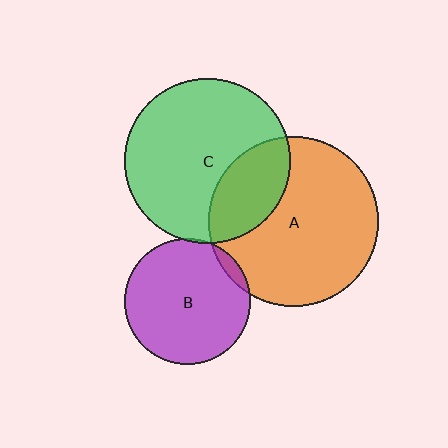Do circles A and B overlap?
Yes.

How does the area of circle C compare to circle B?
Approximately 1.7 times.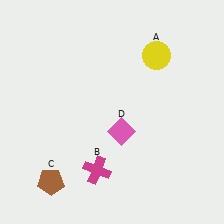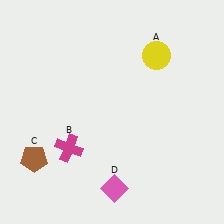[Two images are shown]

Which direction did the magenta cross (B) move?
The magenta cross (B) moved left.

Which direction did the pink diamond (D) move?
The pink diamond (D) moved down.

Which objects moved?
The objects that moved are: the magenta cross (B), the brown pentagon (C), the pink diamond (D).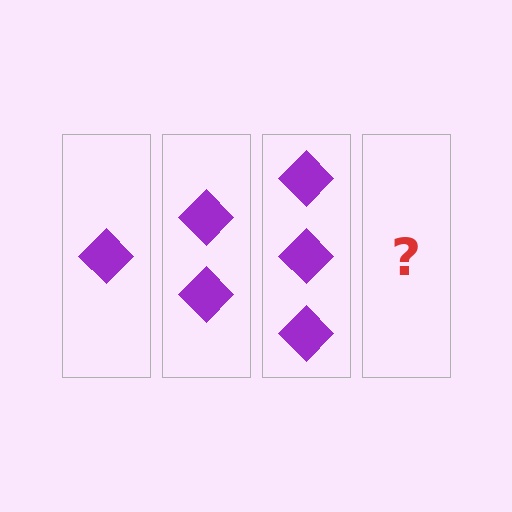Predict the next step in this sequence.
The next step is 4 diamonds.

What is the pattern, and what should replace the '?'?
The pattern is that each step adds one more diamond. The '?' should be 4 diamonds.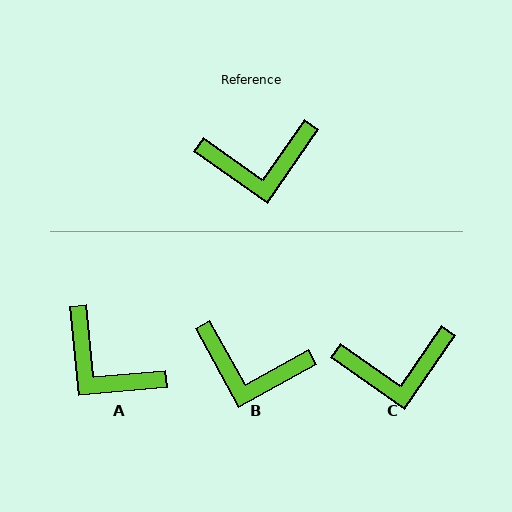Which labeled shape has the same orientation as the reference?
C.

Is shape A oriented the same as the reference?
No, it is off by about 50 degrees.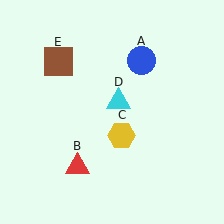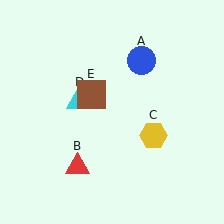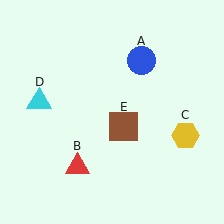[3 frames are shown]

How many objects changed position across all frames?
3 objects changed position: yellow hexagon (object C), cyan triangle (object D), brown square (object E).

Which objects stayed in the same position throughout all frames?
Blue circle (object A) and red triangle (object B) remained stationary.